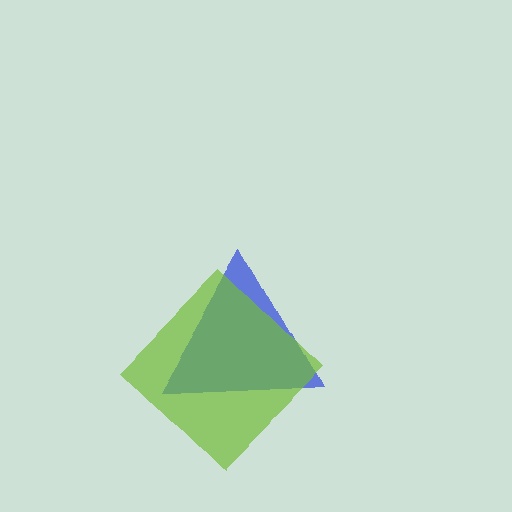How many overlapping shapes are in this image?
There are 2 overlapping shapes in the image.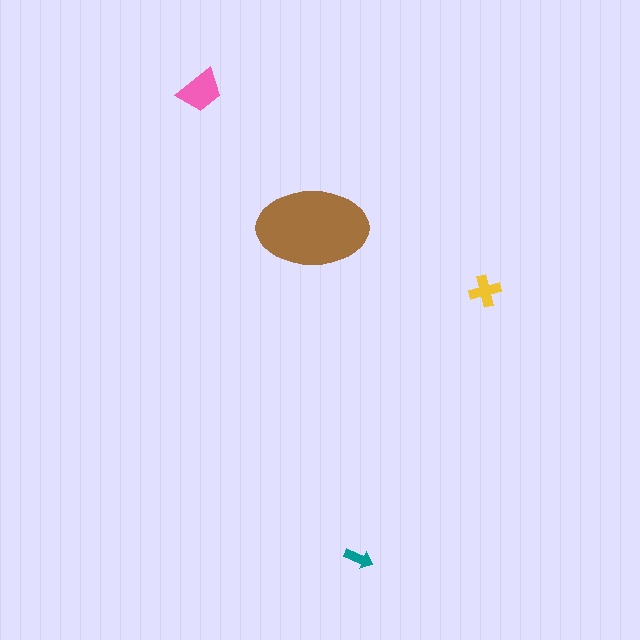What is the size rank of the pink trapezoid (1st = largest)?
2nd.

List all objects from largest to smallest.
The brown ellipse, the pink trapezoid, the yellow cross, the teal arrow.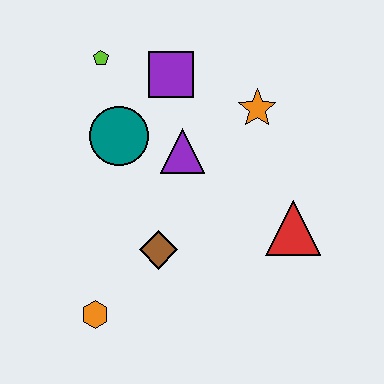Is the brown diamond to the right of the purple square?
No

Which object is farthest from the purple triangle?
The orange hexagon is farthest from the purple triangle.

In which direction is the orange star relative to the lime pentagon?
The orange star is to the right of the lime pentagon.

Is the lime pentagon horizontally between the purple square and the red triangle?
No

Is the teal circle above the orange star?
No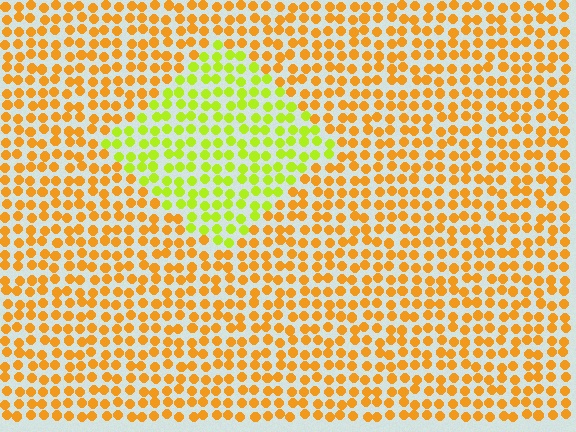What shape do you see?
I see a diamond.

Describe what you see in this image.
The image is filled with small orange elements in a uniform arrangement. A diamond-shaped region is visible where the elements are tinted to a slightly different hue, forming a subtle color boundary.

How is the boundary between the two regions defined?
The boundary is defined purely by a slight shift in hue (about 44 degrees). Spacing, size, and orientation are identical on both sides.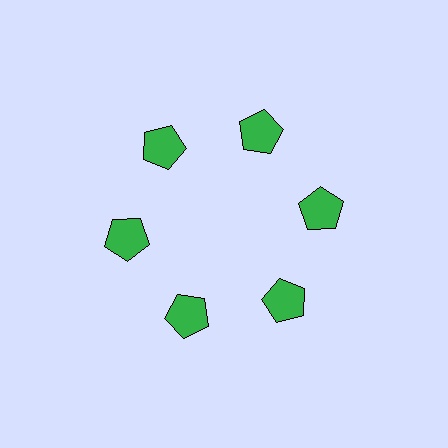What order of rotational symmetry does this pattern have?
This pattern has 6-fold rotational symmetry.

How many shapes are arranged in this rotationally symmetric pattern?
There are 6 shapes, arranged in 6 groups of 1.